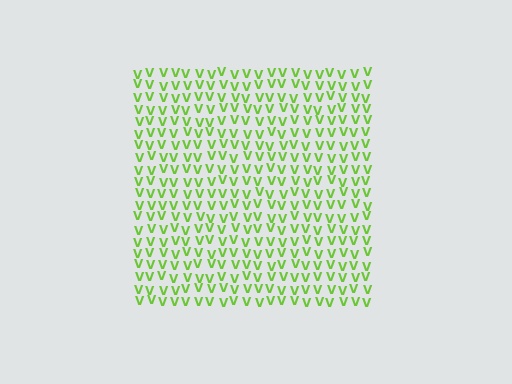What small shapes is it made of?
It is made of small letter V's.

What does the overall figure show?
The overall figure shows a square.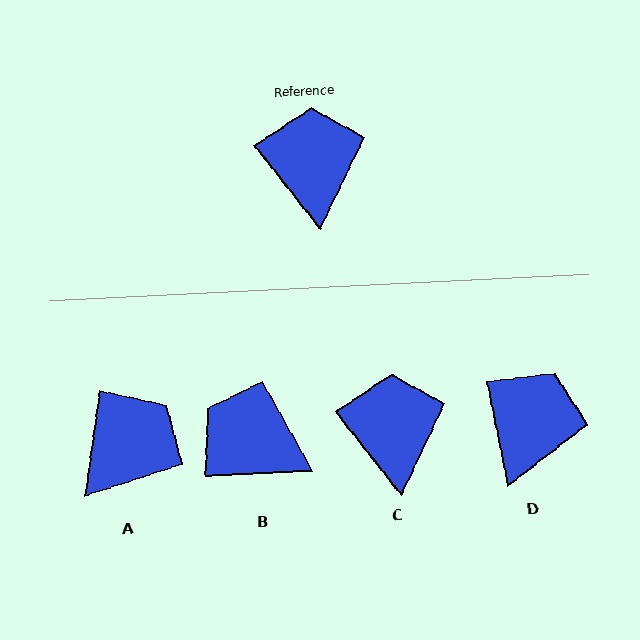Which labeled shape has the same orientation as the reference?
C.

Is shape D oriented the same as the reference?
No, it is off by about 27 degrees.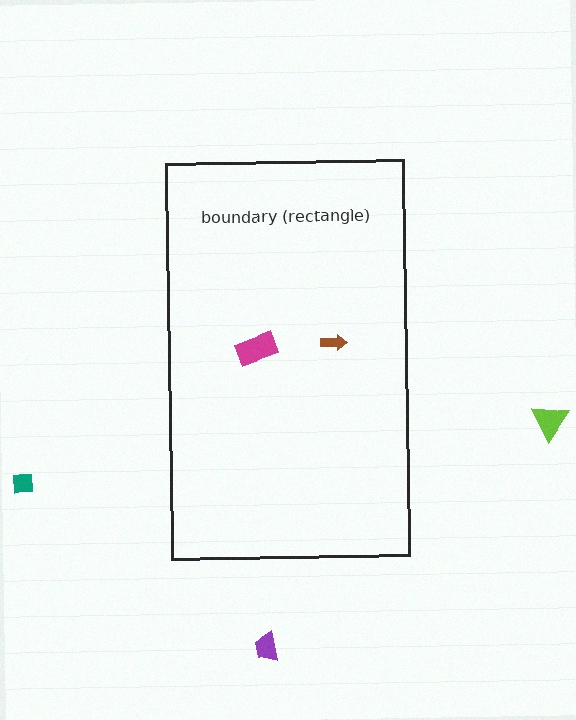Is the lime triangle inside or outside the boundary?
Outside.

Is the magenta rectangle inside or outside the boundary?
Inside.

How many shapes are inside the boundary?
2 inside, 3 outside.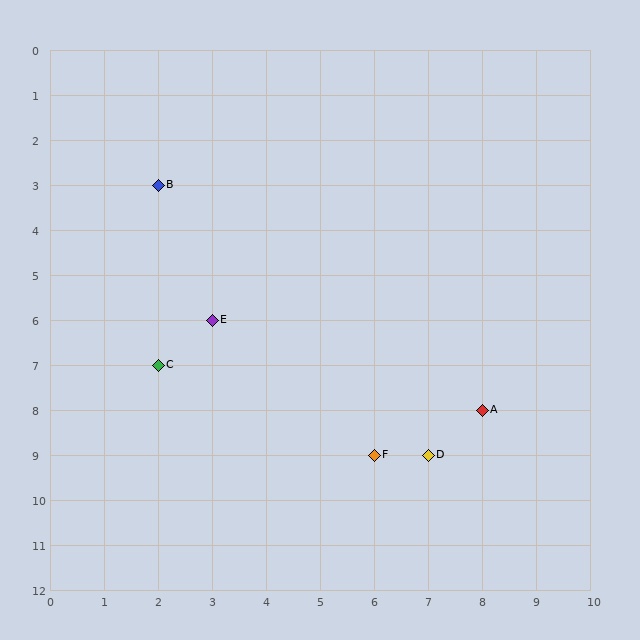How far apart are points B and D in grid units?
Points B and D are 5 columns and 6 rows apart (about 7.8 grid units diagonally).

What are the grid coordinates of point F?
Point F is at grid coordinates (6, 9).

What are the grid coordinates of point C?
Point C is at grid coordinates (2, 7).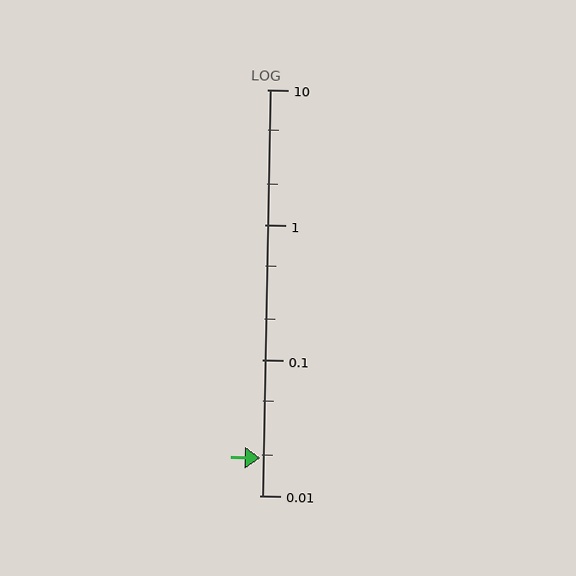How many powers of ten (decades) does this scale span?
The scale spans 3 decades, from 0.01 to 10.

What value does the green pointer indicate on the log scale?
The pointer indicates approximately 0.019.